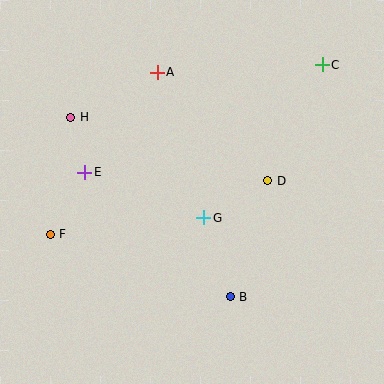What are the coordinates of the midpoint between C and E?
The midpoint between C and E is at (203, 119).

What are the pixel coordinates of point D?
Point D is at (268, 181).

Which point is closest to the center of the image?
Point G at (204, 218) is closest to the center.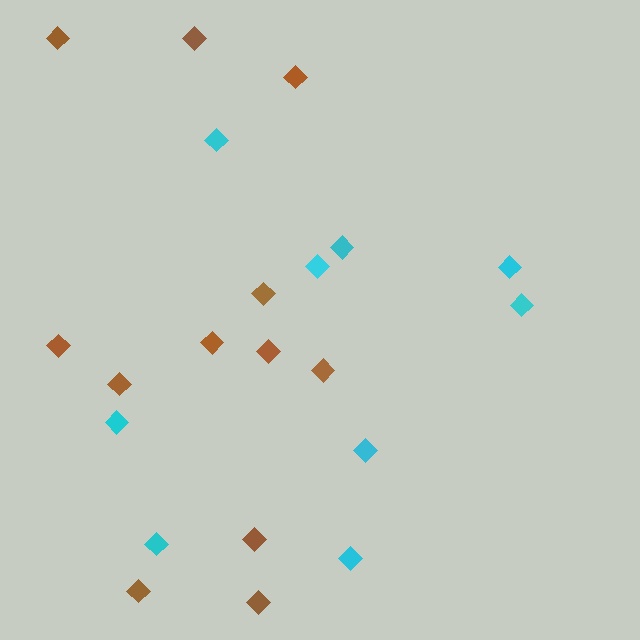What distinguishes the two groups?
There are 2 groups: one group of cyan diamonds (9) and one group of brown diamonds (12).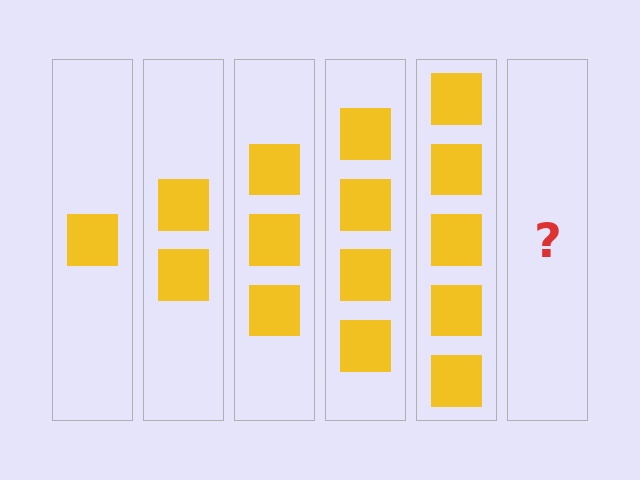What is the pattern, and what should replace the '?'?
The pattern is that each step adds one more square. The '?' should be 6 squares.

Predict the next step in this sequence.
The next step is 6 squares.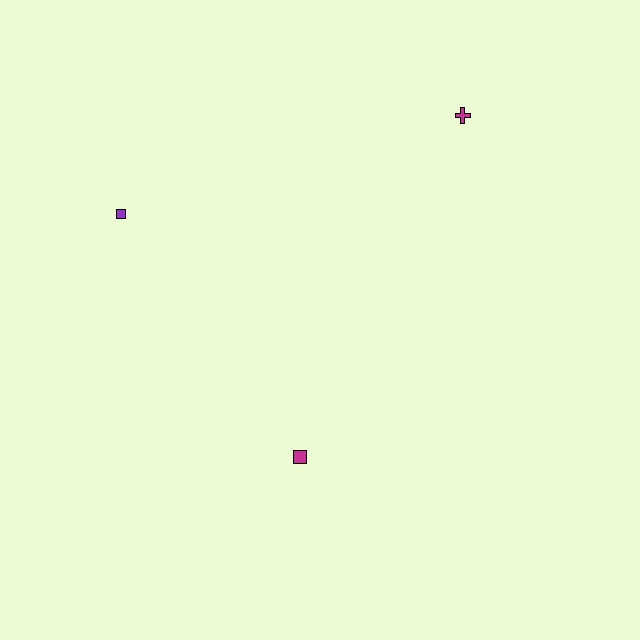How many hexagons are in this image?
There are no hexagons.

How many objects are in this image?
There are 3 objects.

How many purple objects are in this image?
There is 1 purple object.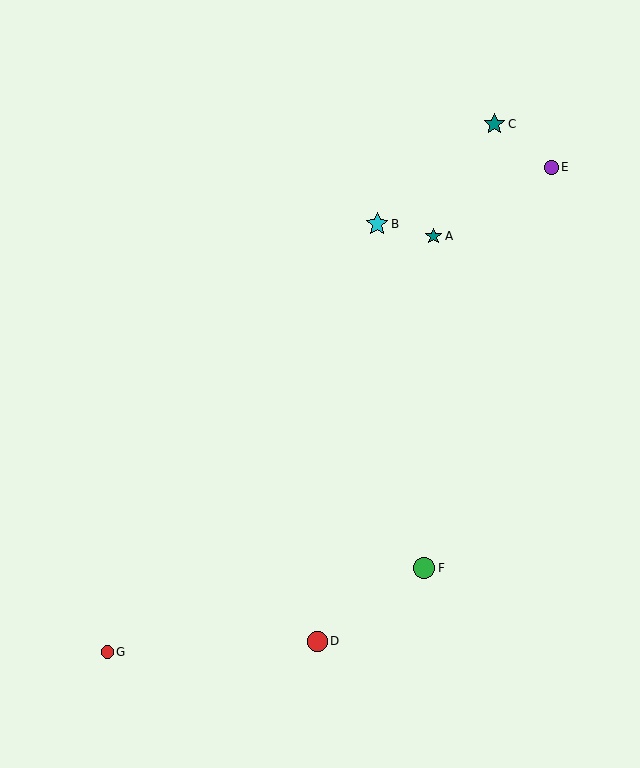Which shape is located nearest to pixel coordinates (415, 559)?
The green circle (labeled F) at (424, 568) is nearest to that location.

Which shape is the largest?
The cyan star (labeled B) is the largest.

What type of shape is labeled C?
Shape C is a teal star.